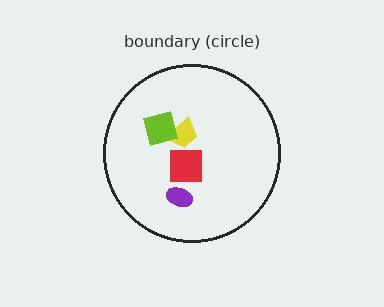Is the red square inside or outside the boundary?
Inside.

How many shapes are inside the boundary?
4 inside, 0 outside.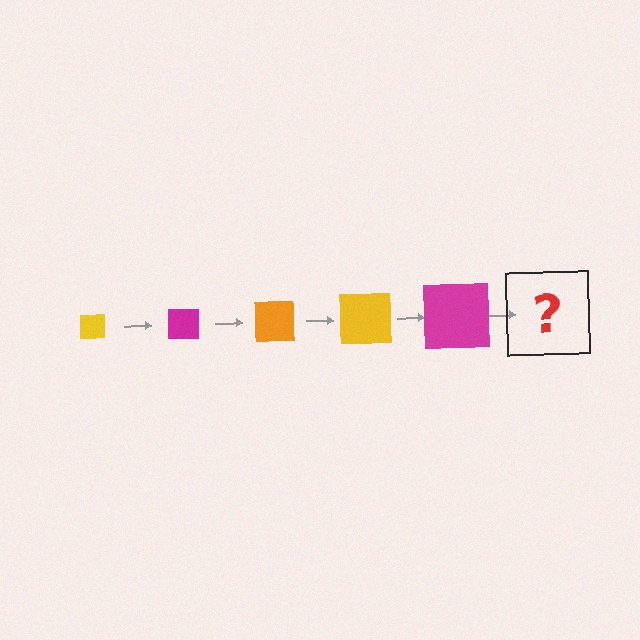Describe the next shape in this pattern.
It should be an orange square, larger than the previous one.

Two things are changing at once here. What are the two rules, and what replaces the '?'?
The two rules are that the square grows larger each step and the color cycles through yellow, magenta, and orange. The '?' should be an orange square, larger than the previous one.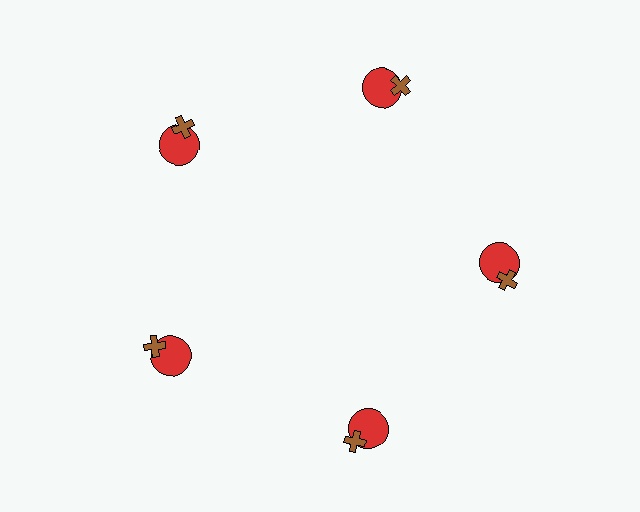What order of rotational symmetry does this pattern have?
This pattern has 5-fold rotational symmetry.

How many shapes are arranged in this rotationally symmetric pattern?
There are 10 shapes, arranged in 5 groups of 2.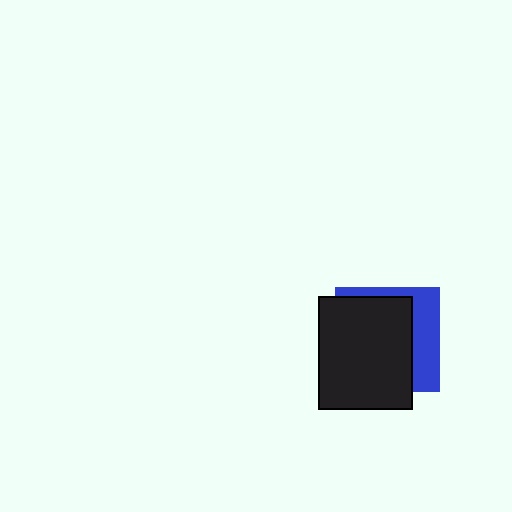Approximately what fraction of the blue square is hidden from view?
Roughly 69% of the blue square is hidden behind the black rectangle.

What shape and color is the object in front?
The object in front is a black rectangle.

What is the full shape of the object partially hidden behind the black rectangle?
The partially hidden object is a blue square.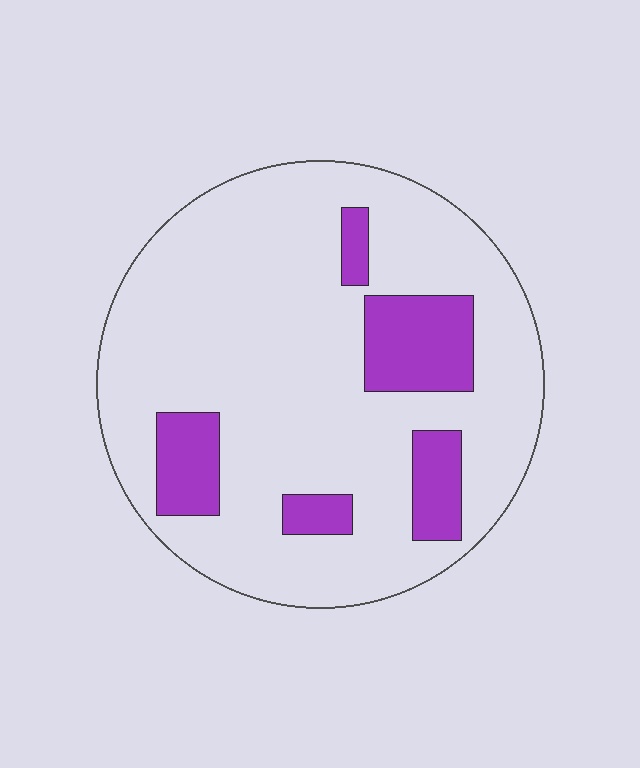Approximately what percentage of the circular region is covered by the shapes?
Approximately 20%.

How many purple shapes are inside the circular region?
5.